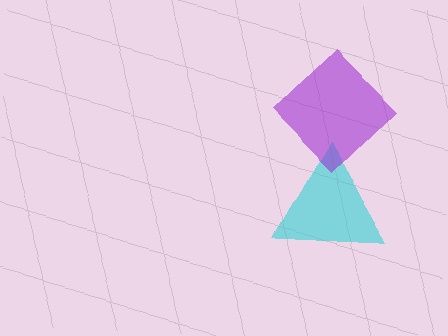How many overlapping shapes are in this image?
There are 2 overlapping shapes in the image.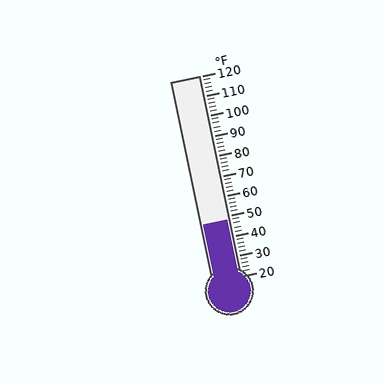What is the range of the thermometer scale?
The thermometer scale ranges from 20°F to 120°F.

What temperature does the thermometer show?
The thermometer shows approximately 48°F.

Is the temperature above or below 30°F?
The temperature is above 30°F.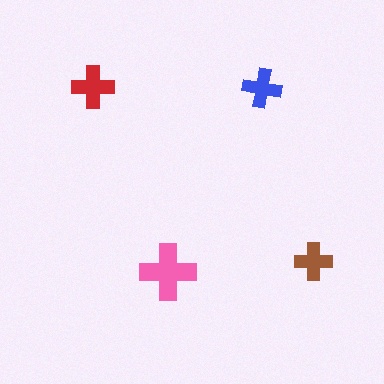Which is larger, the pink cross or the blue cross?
The pink one.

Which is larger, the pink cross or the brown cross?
The pink one.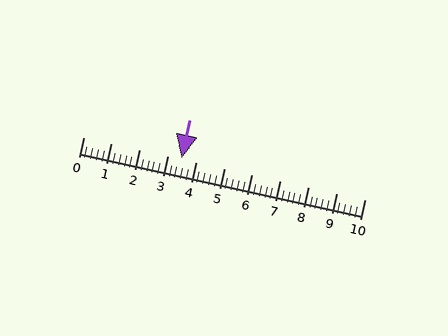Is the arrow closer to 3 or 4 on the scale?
The arrow is closer to 4.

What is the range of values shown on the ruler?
The ruler shows values from 0 to 10.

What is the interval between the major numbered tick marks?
The major tick marks are spaced 1 units apart.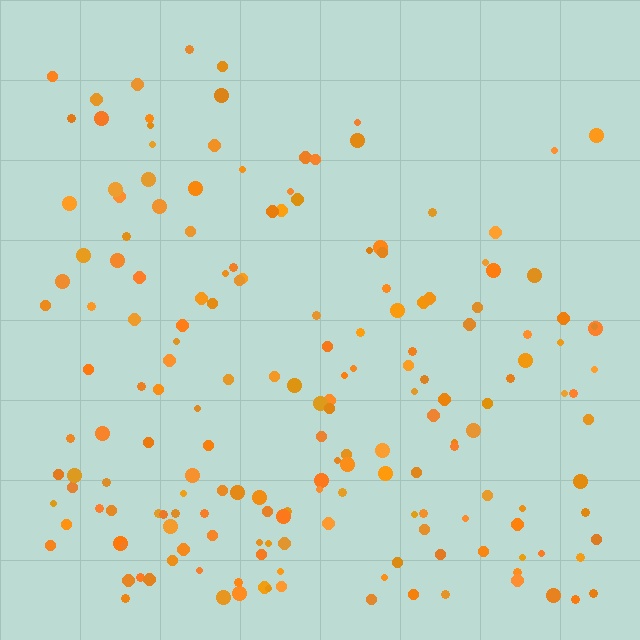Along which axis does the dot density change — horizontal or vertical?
Vertical.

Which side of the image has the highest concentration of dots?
The bottom.